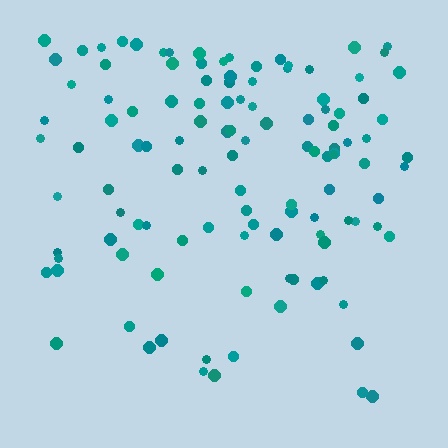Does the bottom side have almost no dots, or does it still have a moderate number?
Still a moderate number, just noticeably fewer than the top.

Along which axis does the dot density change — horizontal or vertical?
Vertical.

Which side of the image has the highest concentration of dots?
The top.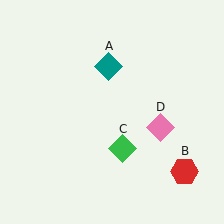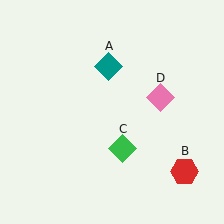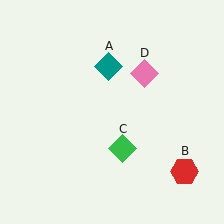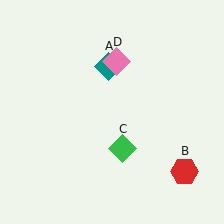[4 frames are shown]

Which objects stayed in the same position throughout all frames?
Teal diamond (object A) and red hexagon (object B) and green diamond (object C) remained stationary.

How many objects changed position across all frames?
1 object changed position: pink diamond (object D).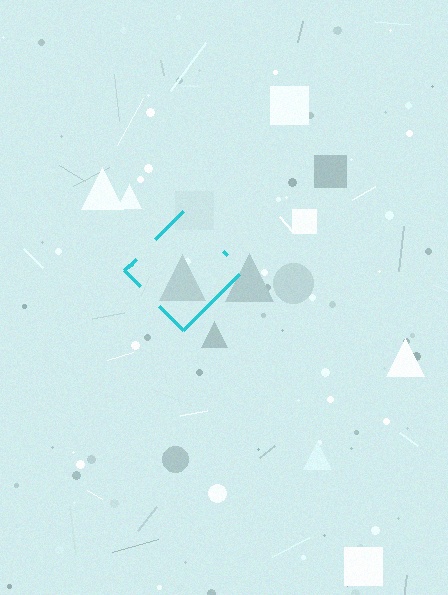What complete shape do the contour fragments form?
The contour fragments form a diamond.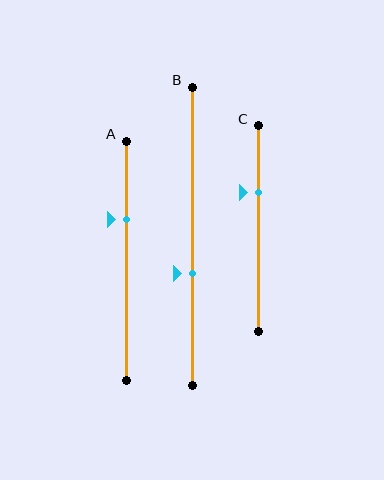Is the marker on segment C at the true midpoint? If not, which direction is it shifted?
No, the marker on segment C is shifted upward by about 18% of the segment length.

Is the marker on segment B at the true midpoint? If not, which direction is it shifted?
No, the marker on segment B is shifted downward by about 12% of the segment length.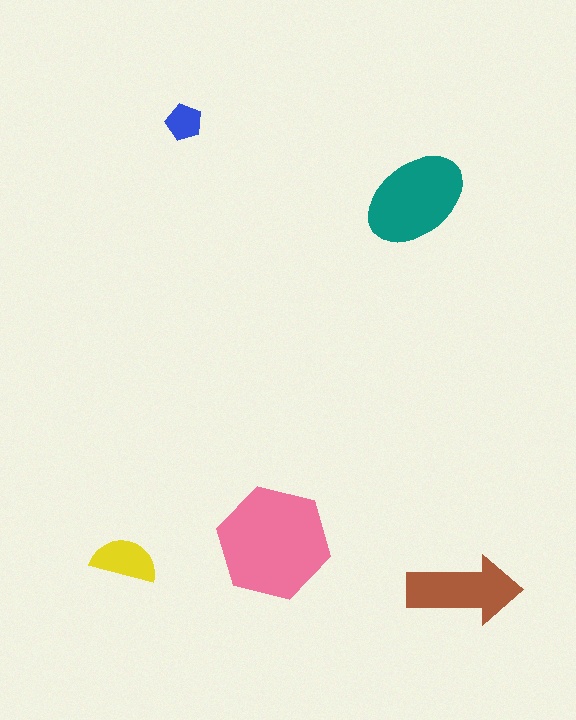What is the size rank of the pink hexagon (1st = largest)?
1st.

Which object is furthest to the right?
The brown arrow is rightmost.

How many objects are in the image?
There are 5 objects in the image.